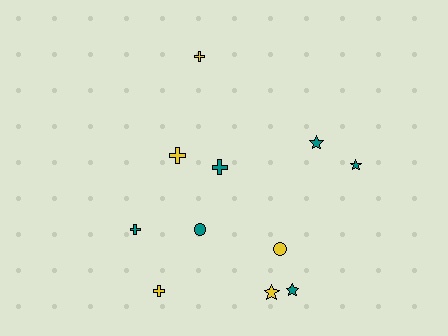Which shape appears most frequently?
Cross, with 5 objects.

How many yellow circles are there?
There is 1 yellow circle.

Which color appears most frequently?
Teal, with 6 objects.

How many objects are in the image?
There are 11 objects.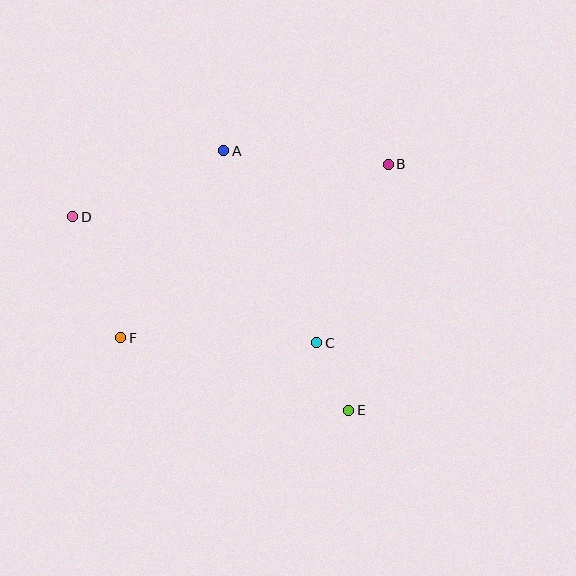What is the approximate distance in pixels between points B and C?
The distance between B and C is approximately 192 pixels.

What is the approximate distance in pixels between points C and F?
The distance between C and F is approximately 196 pixels.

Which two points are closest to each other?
Points C and E are closest to each other.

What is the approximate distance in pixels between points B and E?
The distance between B and E is approximately 249 pixels.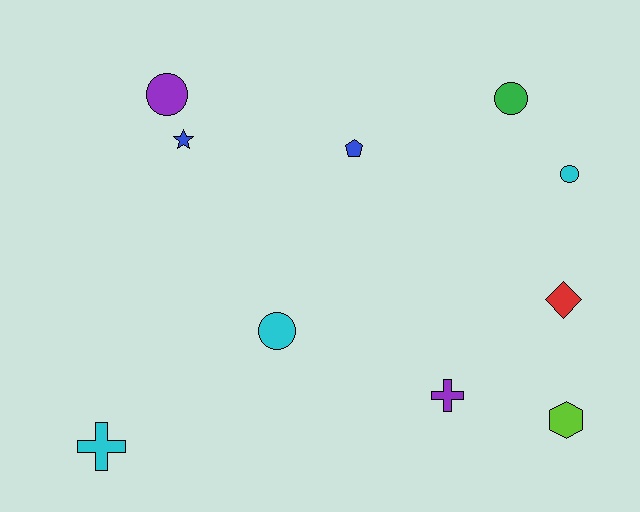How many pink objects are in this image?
There are no pink objects.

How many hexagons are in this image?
There is 1 hexagon.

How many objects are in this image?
There are 10 objects.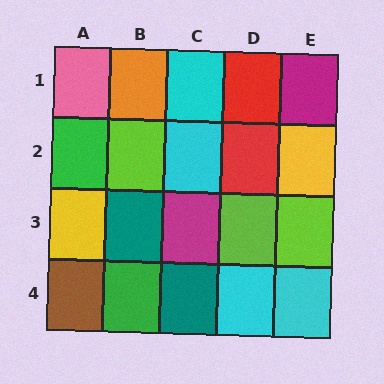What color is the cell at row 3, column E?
Lime.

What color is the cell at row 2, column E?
Yellow.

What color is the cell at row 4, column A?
Brown.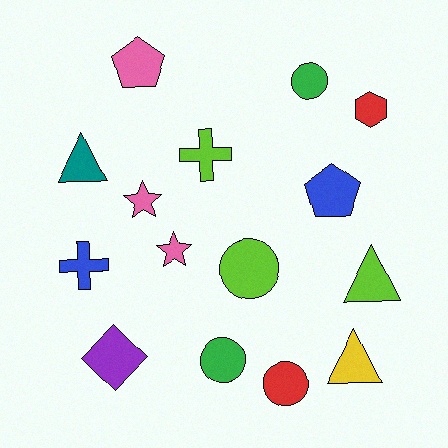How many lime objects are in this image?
There are 3 lime objects.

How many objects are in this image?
There are 15 objects.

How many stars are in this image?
There are 2 stars.